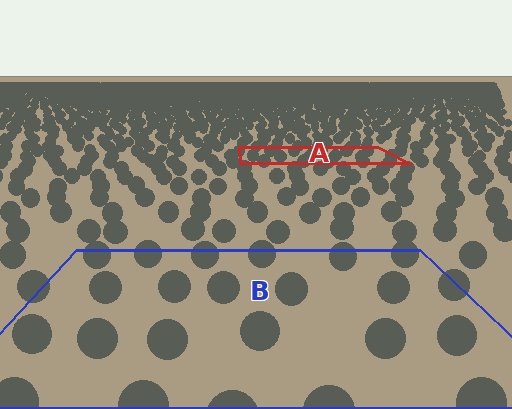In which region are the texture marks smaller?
The texture marks are smaller in region A, because it is farther away.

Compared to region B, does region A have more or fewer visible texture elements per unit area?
Region A has more texture elements per unit area — they are packed more densely because it is farther away.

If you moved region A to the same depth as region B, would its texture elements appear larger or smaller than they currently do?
They would appear larger. At a closer depth, the same texture elements are projected at a bigger on-screen size.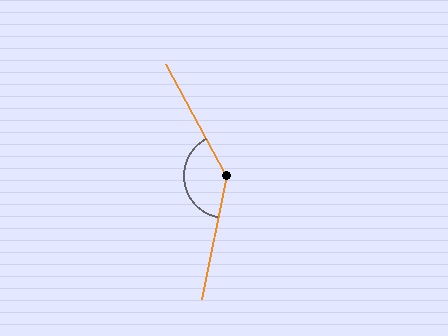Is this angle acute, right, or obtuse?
It is obtuse.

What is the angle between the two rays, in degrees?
Approximately 141 degrees.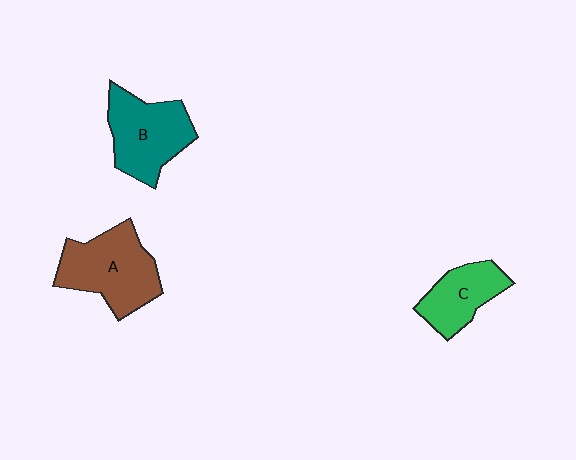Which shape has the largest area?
Shape A (brown).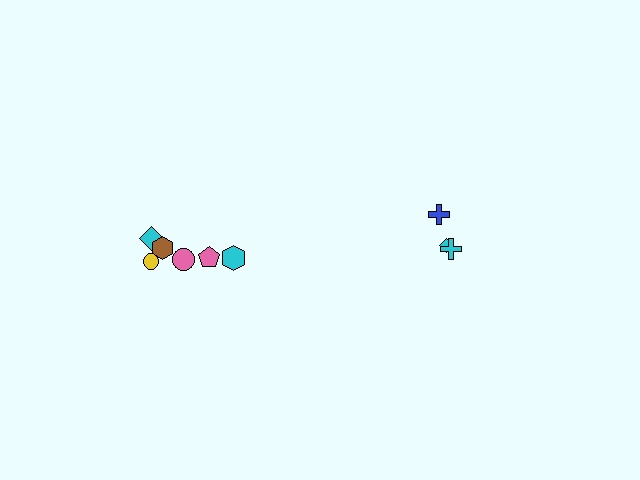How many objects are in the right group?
There are 3 objects.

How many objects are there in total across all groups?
There are 9 objects.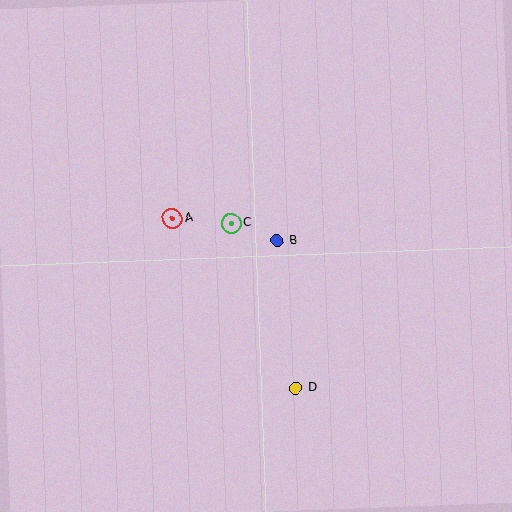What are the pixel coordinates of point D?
Point D is at (295, 388).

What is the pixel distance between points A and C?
The distance between A and C is 59 pixels.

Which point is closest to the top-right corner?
Point B is closest to the top-right corner.